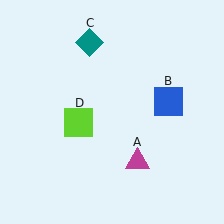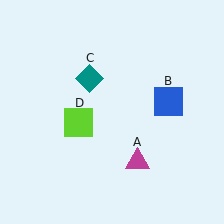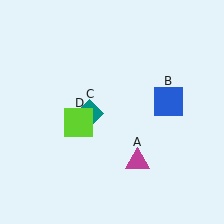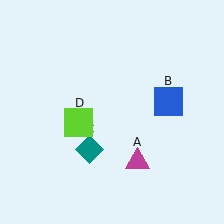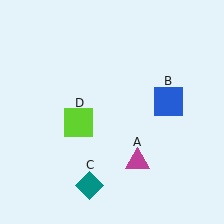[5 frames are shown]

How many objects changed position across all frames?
1 object changed position: teal diamond (object C).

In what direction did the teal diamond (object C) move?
The teal diamond (object C) moved down.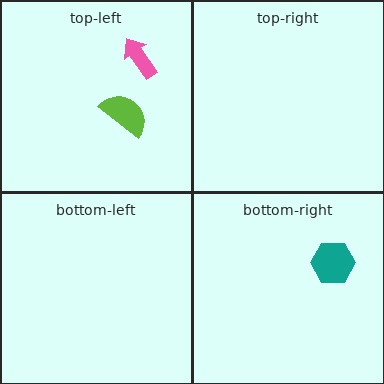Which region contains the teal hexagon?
The bottom-right region.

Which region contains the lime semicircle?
The top-left region.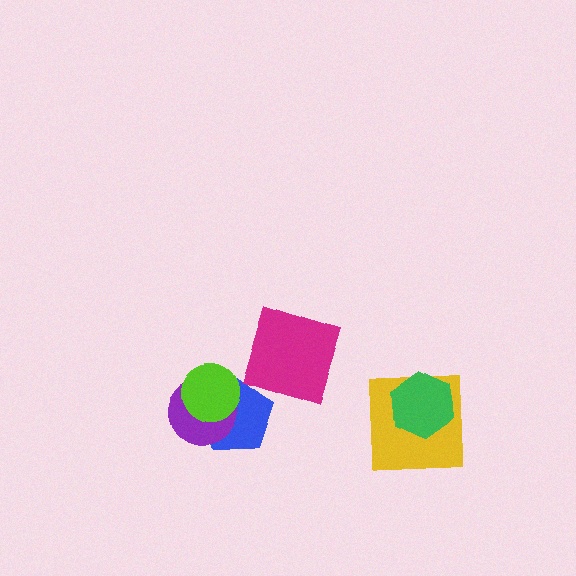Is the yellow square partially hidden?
Yes, it is partially covered by another shape.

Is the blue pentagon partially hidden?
Yes, it is partially covered by another shape.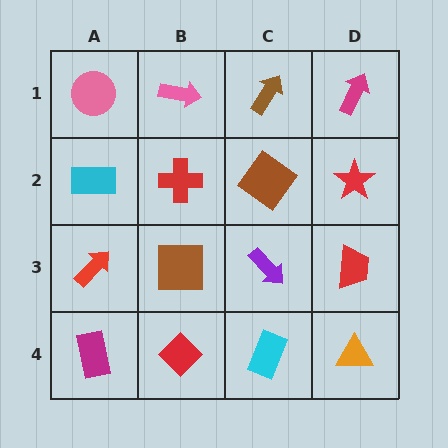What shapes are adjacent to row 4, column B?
A brown square (row 3, column B), a magenta rectangle (row 4, column A), a cyan rectangle (row 4, column C).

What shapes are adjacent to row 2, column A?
A pink circle (row 1, column A), a red arrow (row 3, column A), a red cross (row 2, column B).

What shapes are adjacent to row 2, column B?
A pink arrow (row 1, column B), a brown square (row 3, column B), a cyan rectangle (row 2, column A), a brown diamond (row 2, column C).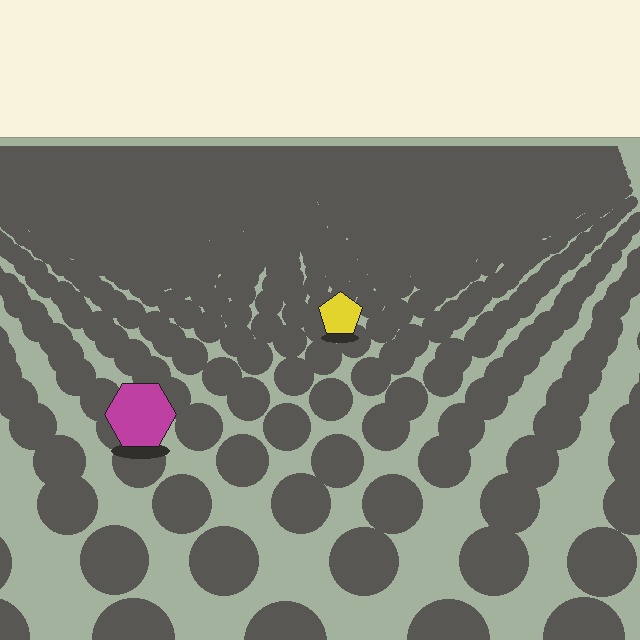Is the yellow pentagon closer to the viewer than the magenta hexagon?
No. The magenta hexagon is closer — you can tell from the texture gradient: the ground texture is coarser near it.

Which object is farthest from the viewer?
The yellow pentagon is farthest from the viewer. It appears smaller and the ground texture around it is denser.